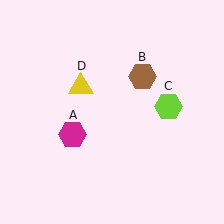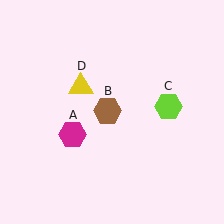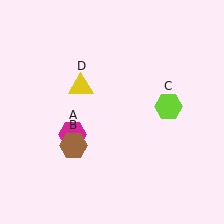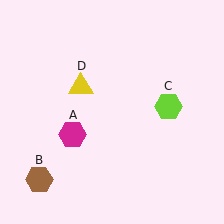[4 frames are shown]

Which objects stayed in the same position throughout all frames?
Magenta hexagon (object A) and lime hexagon (object C) and yellow triangle (object D) remained stationary.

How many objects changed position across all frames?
1 object changed position: brown hexagon (object B).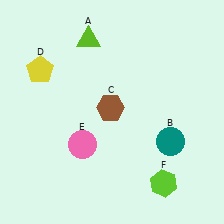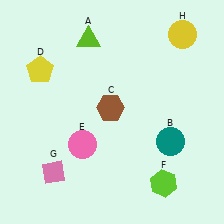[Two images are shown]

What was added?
A pink diamond (G), a yellow circle (H) were added in Image 2.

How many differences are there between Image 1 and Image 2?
There are 2 differences between the two images.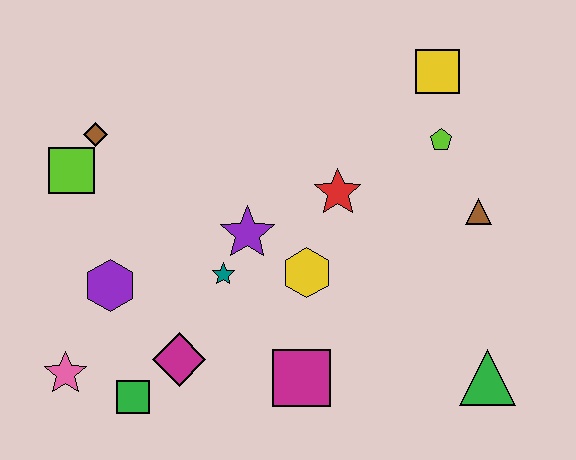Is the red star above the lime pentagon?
No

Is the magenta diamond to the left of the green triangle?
Yes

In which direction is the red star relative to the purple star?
The red star is to the right of the purple star.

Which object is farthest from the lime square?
The green triangle is farthest from the lime square.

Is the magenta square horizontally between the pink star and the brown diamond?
No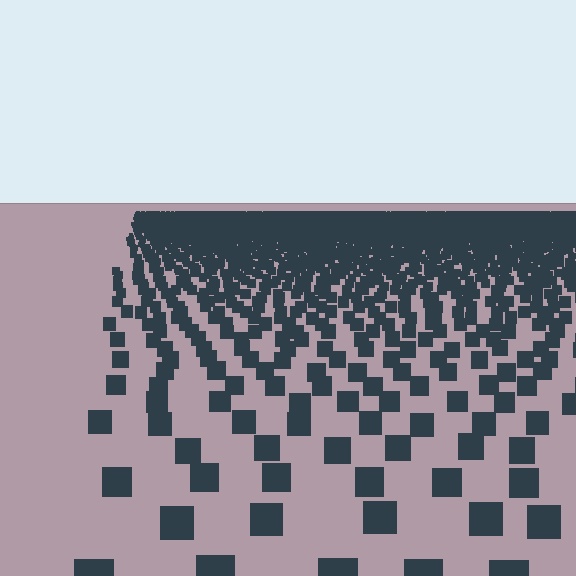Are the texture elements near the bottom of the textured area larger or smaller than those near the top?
Larger. Near the bottom, elements are closer to the viewer and appear at a bigger on-screen size.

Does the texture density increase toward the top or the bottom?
Density increases toward the top.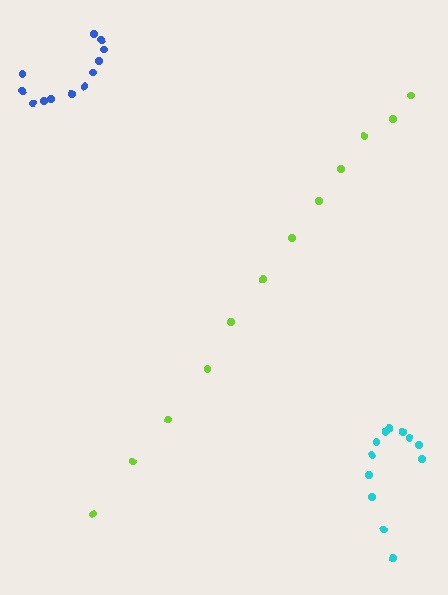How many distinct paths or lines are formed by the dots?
There are 3 distinct paths.